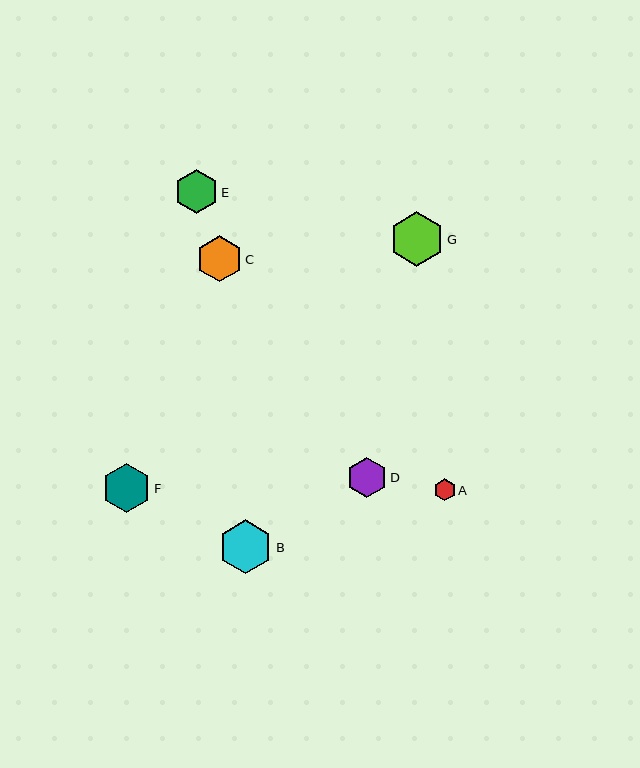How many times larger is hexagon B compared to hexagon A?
Hexagon B is approximately 2.5 times the size of hexagon A.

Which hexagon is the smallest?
Hexagon A is the smallest with a size of approximately 22 pixels.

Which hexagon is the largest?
Hexagon G is the largest with a size of approximately 54 pixels.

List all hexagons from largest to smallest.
From largest to smallest: G, B, F, C, E, D, A.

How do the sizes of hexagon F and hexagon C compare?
Hexagon F and hexagon C are approximately the same size.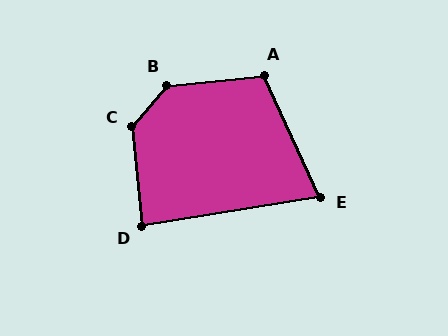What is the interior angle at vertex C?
Approximately 135 degrees (obtuse).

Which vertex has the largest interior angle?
B, at approximately 135 degrees.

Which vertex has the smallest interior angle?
E, at approximately 74 degrees.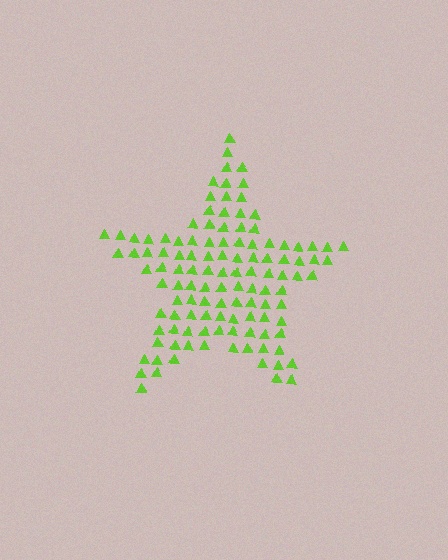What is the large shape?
The large shape is a star.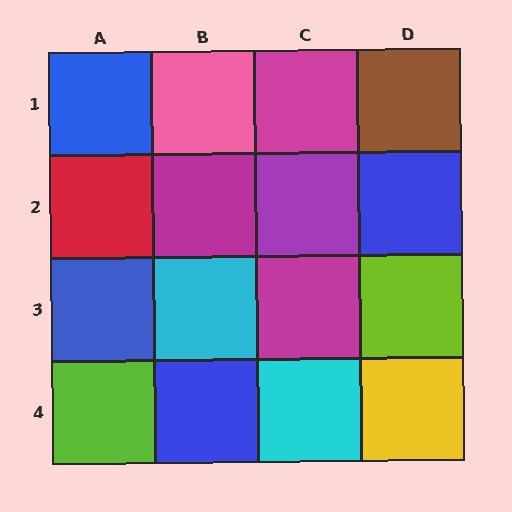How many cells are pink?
1 cell is pink.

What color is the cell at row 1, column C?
Magenta.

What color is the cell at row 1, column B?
Pink.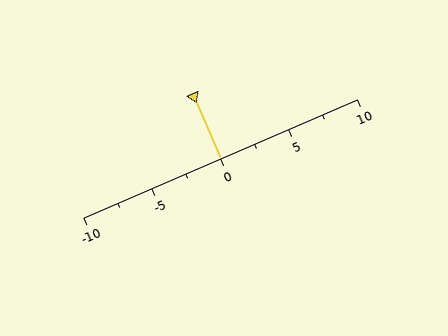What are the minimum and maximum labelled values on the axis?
The axis runs from -10 to 10.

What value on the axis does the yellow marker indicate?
The marker indicates approximately 0.